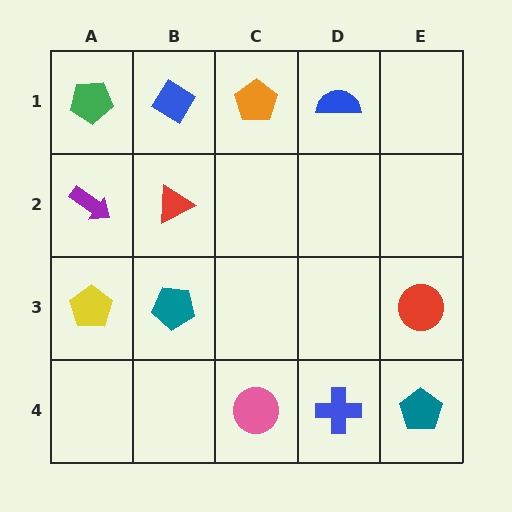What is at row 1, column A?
A green pentagon.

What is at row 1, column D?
A blue semicircle.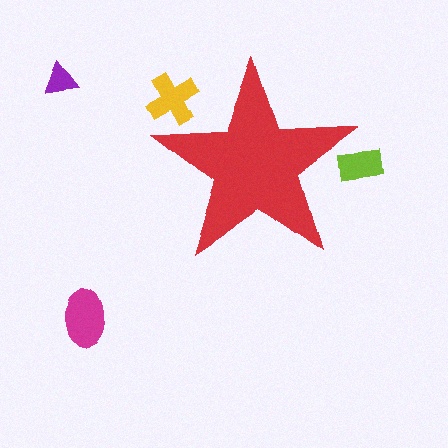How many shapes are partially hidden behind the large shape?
2 shapes are partially hidden.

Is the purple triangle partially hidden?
No, the purple triangle is fully visible.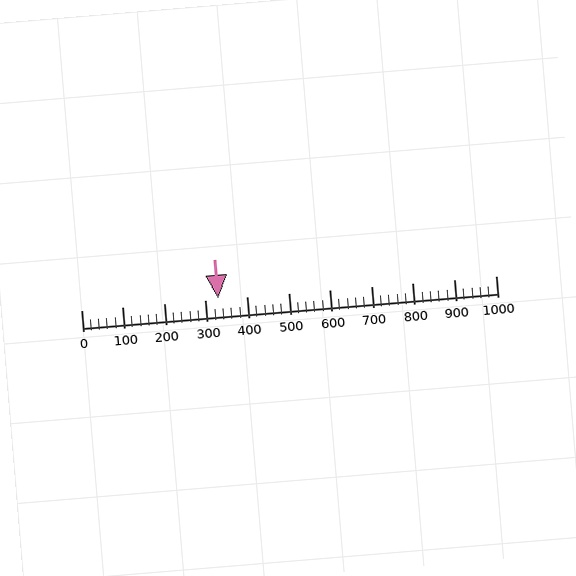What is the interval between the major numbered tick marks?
The major tick marks are spaced 100 units apart.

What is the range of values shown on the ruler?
The ruler shows values from 0 to 1000.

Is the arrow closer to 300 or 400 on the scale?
The arrow is closer to 300.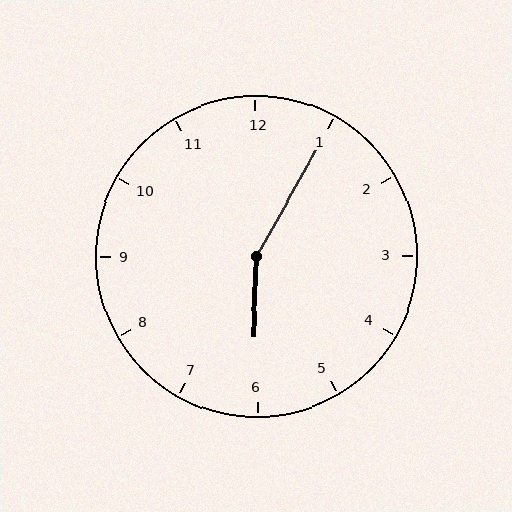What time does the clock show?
6:05.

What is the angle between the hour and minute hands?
Approximately 152 degrees.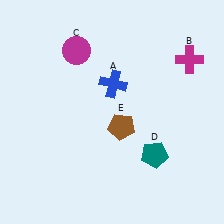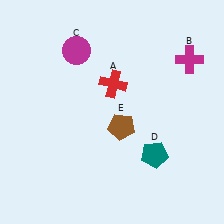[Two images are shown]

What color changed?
The cross (A) changed from blue in Image 1 to red in Image 2.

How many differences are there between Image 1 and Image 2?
There is 1 difference between the two images.